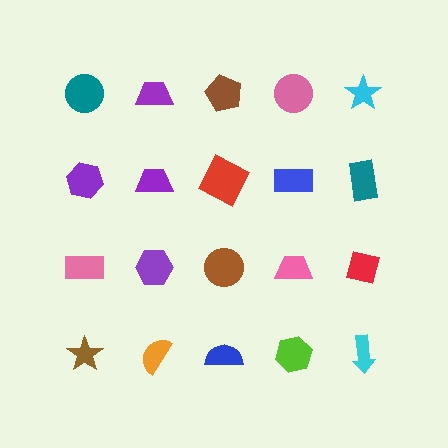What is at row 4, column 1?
A brown star.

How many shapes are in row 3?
5 shapes.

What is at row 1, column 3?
A brown pentagon.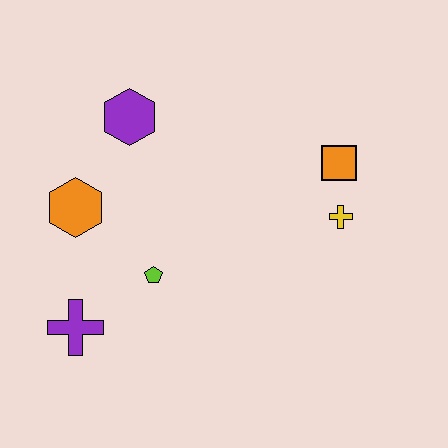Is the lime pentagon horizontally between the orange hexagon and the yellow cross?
Yes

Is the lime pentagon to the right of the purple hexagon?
Yes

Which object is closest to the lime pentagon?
The purple cross is closest to the lime pentagon.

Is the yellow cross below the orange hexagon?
Yes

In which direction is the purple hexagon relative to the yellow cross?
The purple hexagon is to the left of the yellow cross.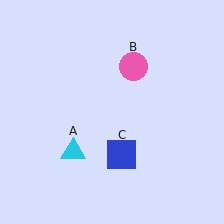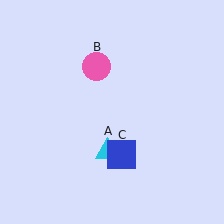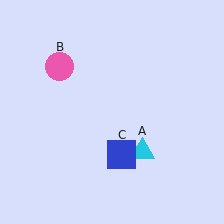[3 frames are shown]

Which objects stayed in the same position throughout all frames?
Blue square (object C) remained stationary.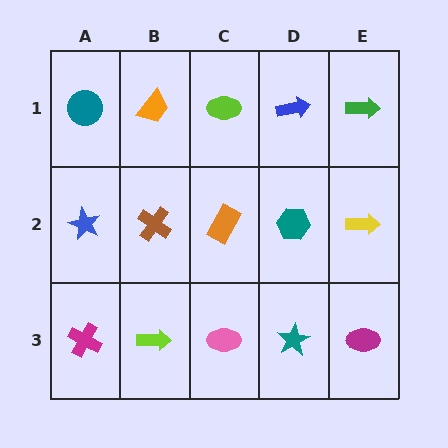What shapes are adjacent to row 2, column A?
A teal circle (row 1, column A), a magenta cross (row 3, column A), a brown cross (row 2, column B).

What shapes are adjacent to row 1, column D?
A teal hexagon (row 2, column D), a lime ellipse (row 1, column C), a green arrow (row 1, column E).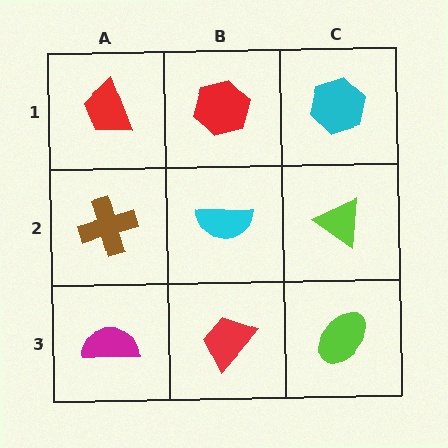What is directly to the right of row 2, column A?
A cyan semicircle.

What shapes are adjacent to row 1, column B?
A cyan semicircle (row 2, column B), a red trapezoid (row 1, column A), a cyan hexagon (row 1, column C).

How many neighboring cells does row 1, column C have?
2.